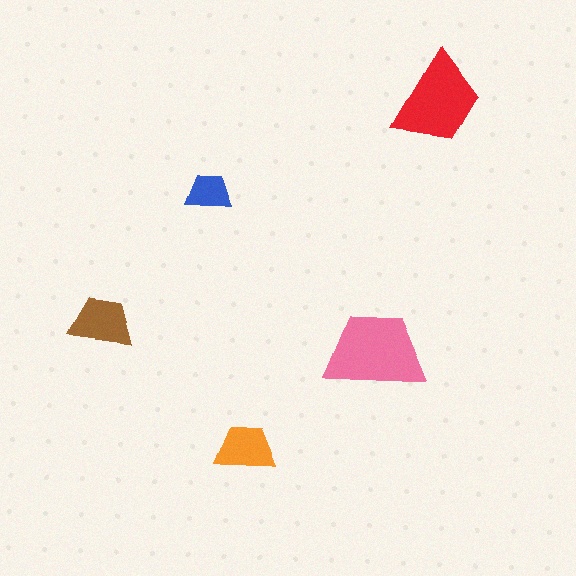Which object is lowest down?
The orange trapezoid is bottommost.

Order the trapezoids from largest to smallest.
the pink one, the red one, the brown one, the orange one, the blue one.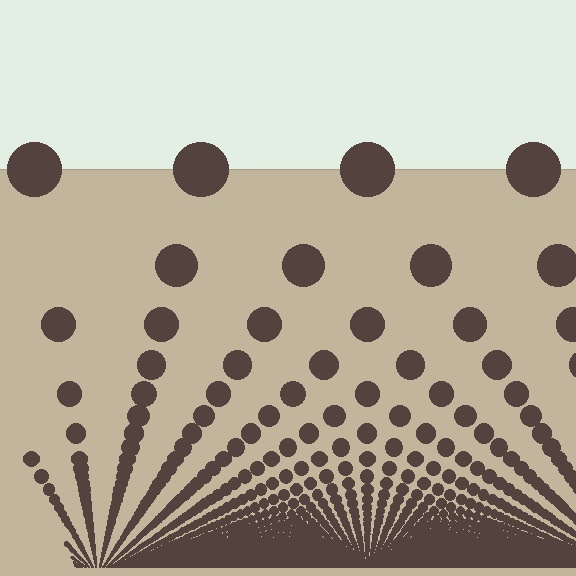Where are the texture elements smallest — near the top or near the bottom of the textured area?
Near the bottom.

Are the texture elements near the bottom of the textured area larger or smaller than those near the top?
Smaller. The gradient is inverted — elements near the bottom are smaller and denser.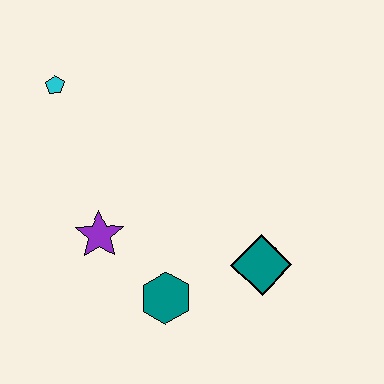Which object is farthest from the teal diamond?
The cyan pentagon is farthest from the teal diamond.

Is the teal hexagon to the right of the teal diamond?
No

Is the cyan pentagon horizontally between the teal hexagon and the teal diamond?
No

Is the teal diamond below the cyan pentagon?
Yes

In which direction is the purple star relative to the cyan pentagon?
The purple star is below the cyan pentagon.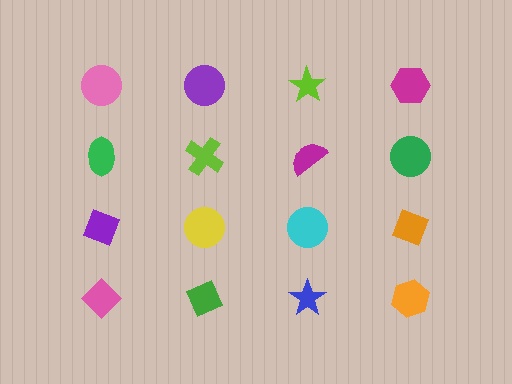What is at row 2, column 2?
A lime cross.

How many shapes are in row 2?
4 shapes.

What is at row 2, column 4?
A green circle.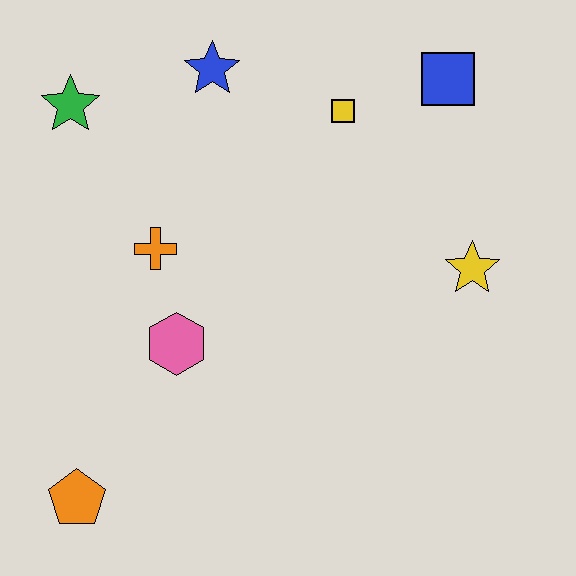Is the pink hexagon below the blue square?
Yes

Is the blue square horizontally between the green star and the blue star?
No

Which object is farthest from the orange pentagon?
The blue square is farthest from the orange pentagon.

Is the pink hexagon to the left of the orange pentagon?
No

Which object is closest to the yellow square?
The blue square is closest to the yellow square.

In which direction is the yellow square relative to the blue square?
The yellow square is to the left of the blue square.